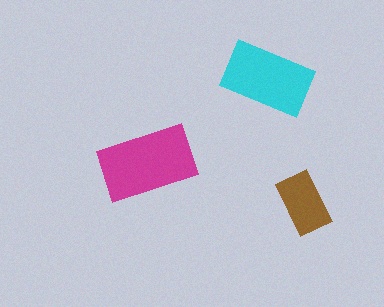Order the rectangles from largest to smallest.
the magenta one, the cyan one, the brown one.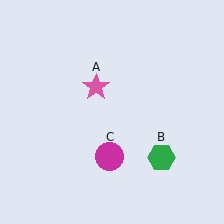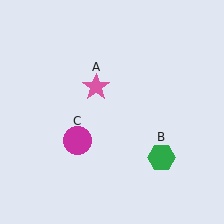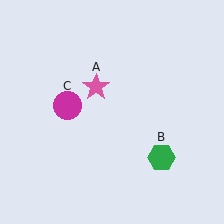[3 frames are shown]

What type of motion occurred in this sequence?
The magenta circle (object C) rotated clockwise around the center of the scene.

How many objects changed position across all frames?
1 object changed position: magenta circle (object C).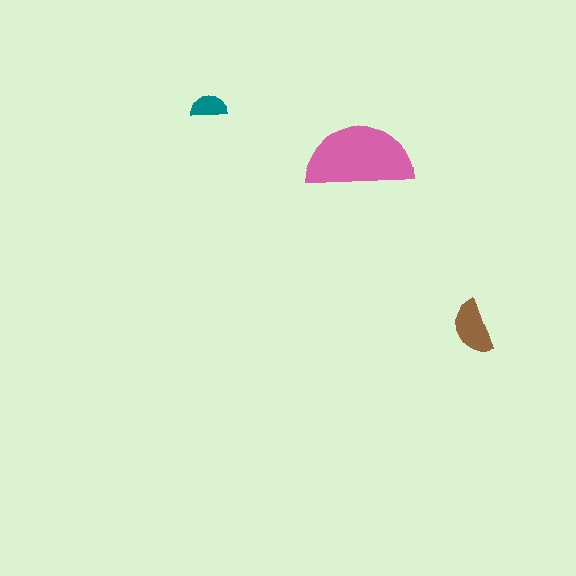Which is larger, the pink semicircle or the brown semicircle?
The pink one.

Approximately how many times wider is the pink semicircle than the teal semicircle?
About 3 times wider.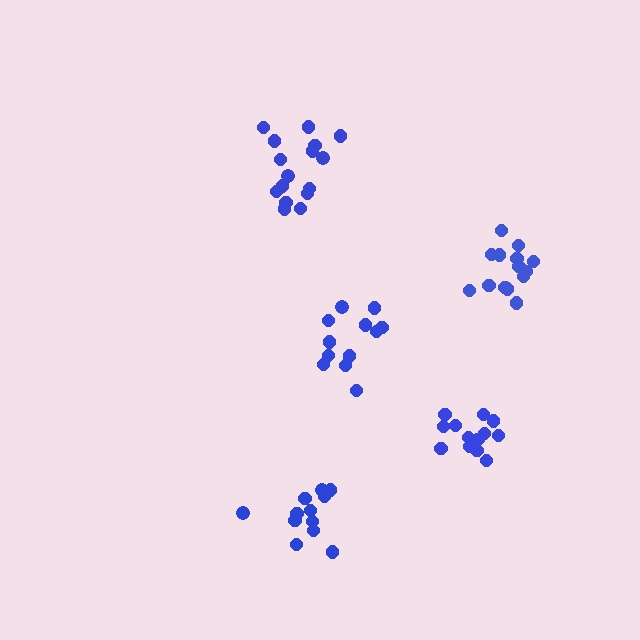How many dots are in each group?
Group 1: 16 dots, Group 2: 12 dots, Group 3: 14 dots, Group 4: 13 dots, Group 5: 12 dots (67 total).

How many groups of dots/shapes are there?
There are 5 groups.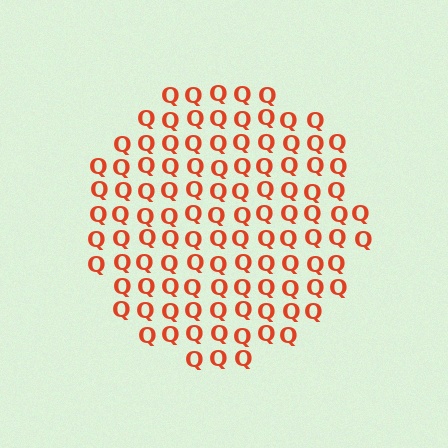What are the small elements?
The small elements are letter Q's.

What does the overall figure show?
The overall figure shows a circle.